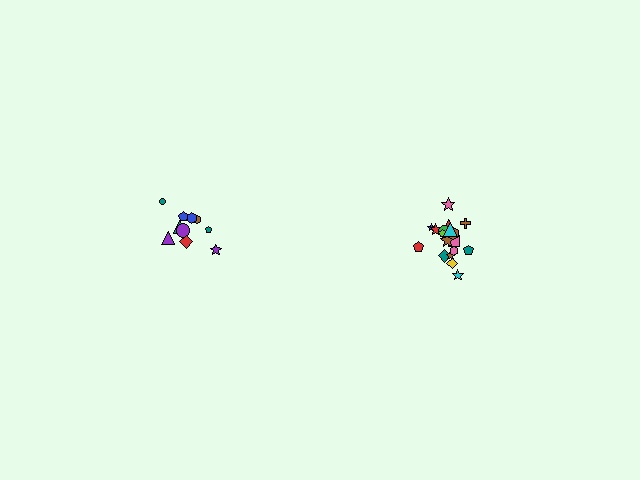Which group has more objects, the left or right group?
The right group.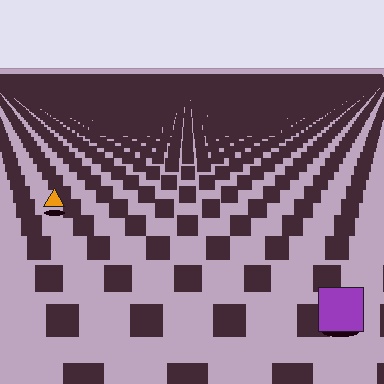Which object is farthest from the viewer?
The orange triangle is farthest from the viewer. It appears smaller and the ground texture around it is denser.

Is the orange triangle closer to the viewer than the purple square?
No. The purple square is closer — you can tell from the texture gradient: the ground texture is coarser near it.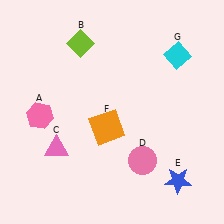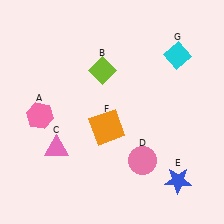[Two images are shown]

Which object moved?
The lime diamond (B) moved down.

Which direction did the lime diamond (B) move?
The lime diamond (B) moved down.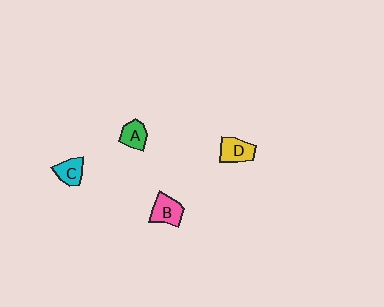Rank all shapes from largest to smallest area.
From largest to smallest: B (pink), D (yellow), C (cyan), A (green).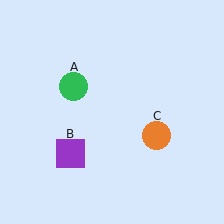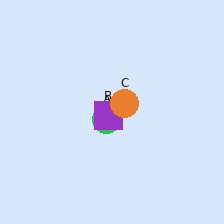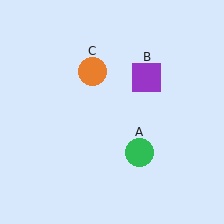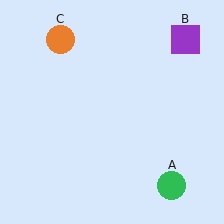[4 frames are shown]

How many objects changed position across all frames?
3 objects changed position: green circle (object A), purple square (object B), orange circle (object C).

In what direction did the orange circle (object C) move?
The orange circle (object C) moved up and to the left.